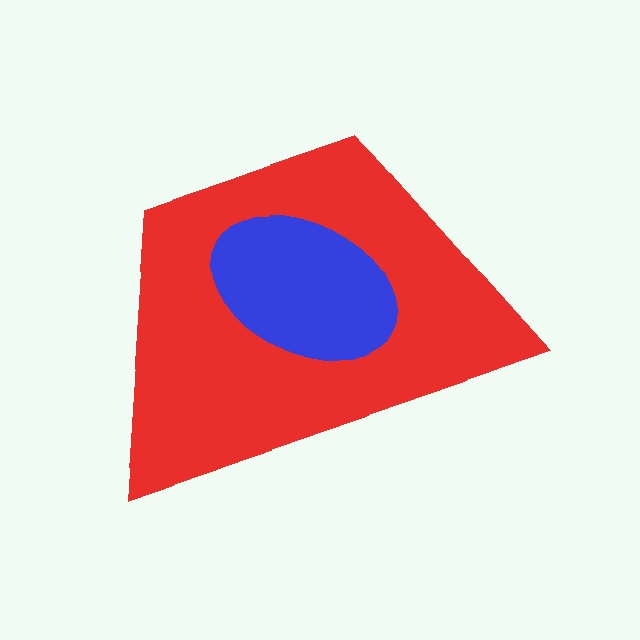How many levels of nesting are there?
2.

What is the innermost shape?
The blue ellipse.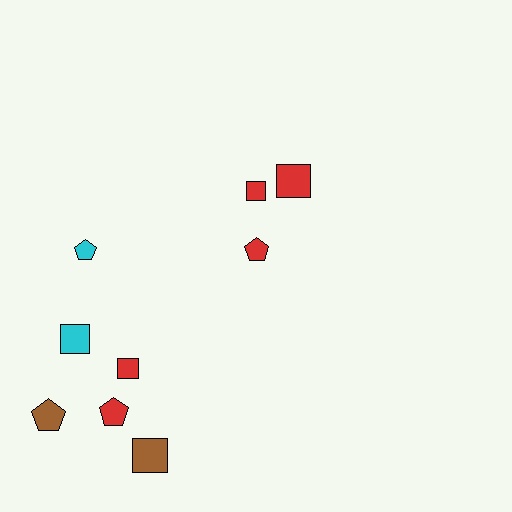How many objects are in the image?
There are 9 objects.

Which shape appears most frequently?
Square, with 5 objects.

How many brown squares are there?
There is 1 brown square.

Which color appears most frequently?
Red, with 5 objects.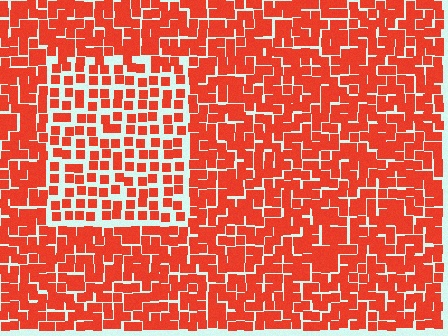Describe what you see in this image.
The image contains small red elements arranged at two different densities. A rectangle-shaped region is visible where the elements are less densely packed than the surrounding area.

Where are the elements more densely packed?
The elements are more densely packed outside the rectangle boundary.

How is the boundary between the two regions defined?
The boundary is defined by a change in element density (approximately 1.7x ratio). All elements are the same color, size, and shape.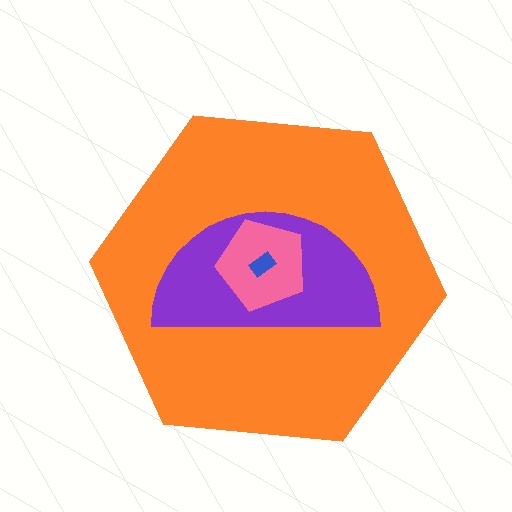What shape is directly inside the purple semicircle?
The pink pentagon.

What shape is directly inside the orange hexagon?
The purple semicircle.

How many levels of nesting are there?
4.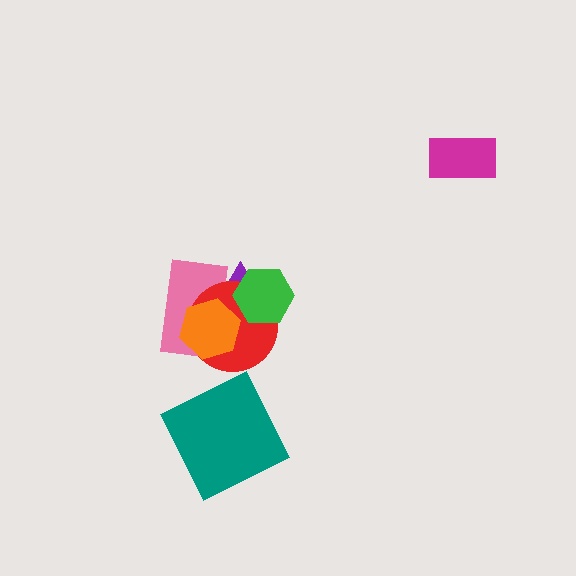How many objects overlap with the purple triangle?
4 objects overlap with the purple triangle.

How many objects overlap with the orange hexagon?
3 objects overlap with the orange hexagon.